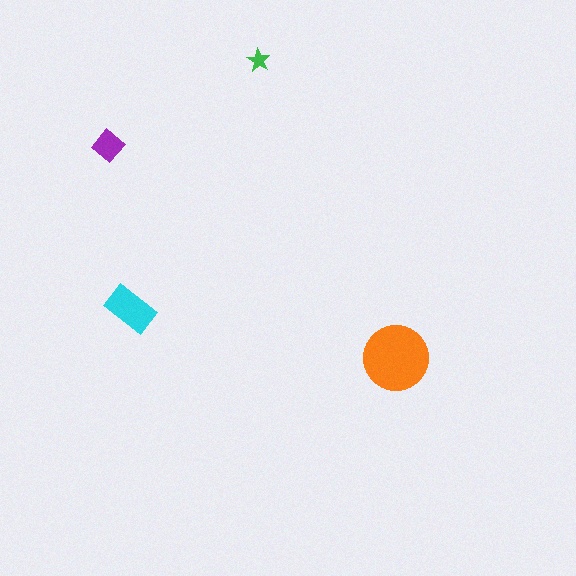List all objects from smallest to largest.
The green star, the purple diamond, the cyan rectangle, the orange circle.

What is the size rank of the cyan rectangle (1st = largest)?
2nd.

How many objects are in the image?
There are 4 objects in the image.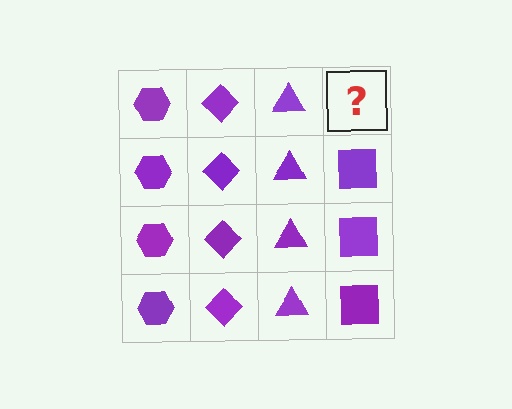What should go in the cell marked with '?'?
The missing cell should contain a purple square.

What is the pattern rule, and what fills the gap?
The rule is that each column has a consistent shape. The gap should be filled with a purple square.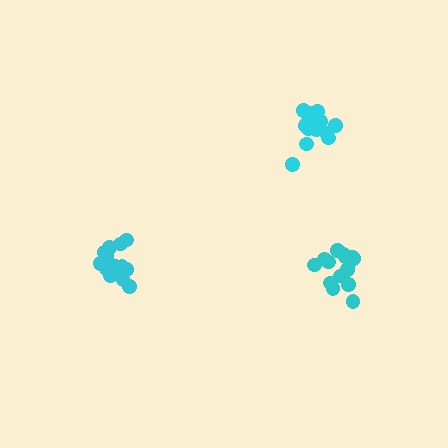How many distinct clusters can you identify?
There are 3 distinct clusters.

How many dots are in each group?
Group 1: 15 dots, Group 2: 14 dots, Group 3: 17 dots (46 total).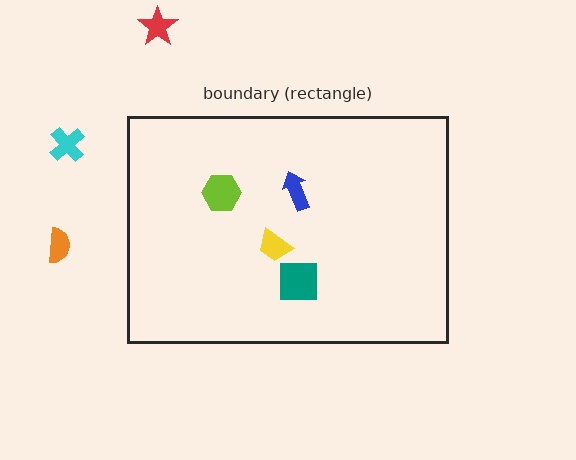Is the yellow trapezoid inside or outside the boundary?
Inside.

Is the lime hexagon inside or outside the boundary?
Inside.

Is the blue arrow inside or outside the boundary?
Inside.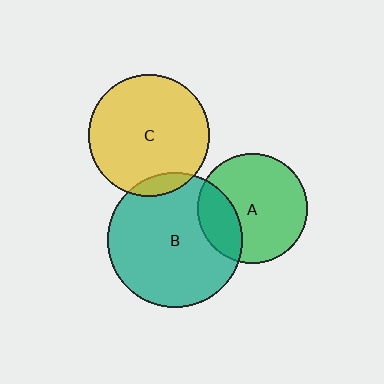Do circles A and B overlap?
Yes.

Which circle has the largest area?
Circle B (teal).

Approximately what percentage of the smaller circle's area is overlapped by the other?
Approximately 25%.